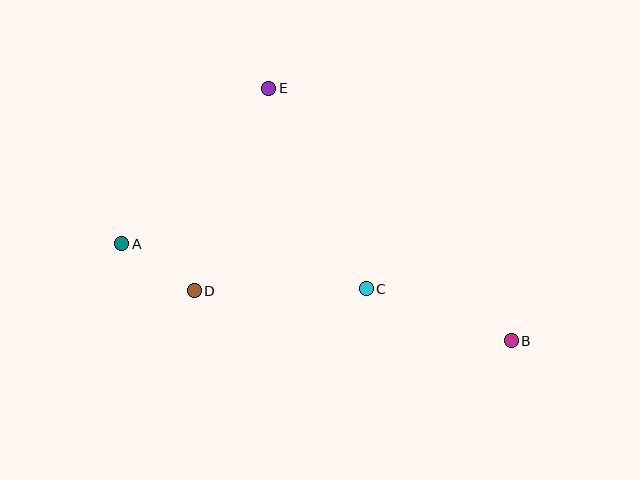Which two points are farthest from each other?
Points A and B are farthest from each other.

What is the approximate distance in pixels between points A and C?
The distance between A and C is approximately 249 pixels.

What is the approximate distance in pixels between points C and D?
The distance between C and D is approximately 172 pixels.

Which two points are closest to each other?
Points A and D are closest to each other.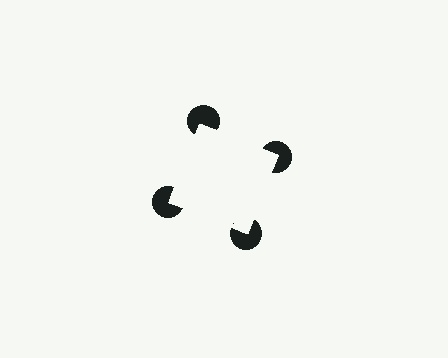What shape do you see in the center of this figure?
An illusory square — its edges are inferred from the aligned wedge cuts in the pac-man discs, not physically drawn.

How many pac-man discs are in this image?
There are 4 — one at each vertex of the illusory square.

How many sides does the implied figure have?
4 sides.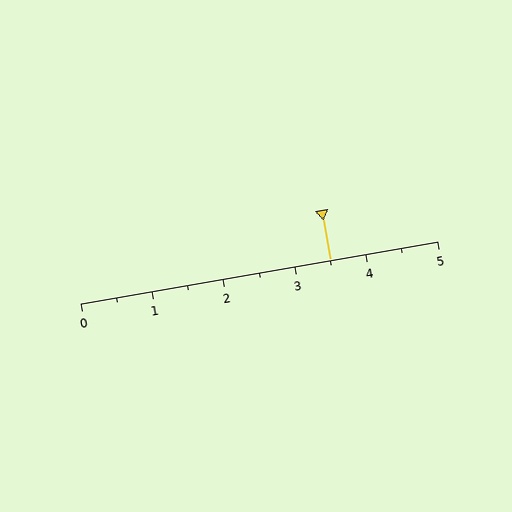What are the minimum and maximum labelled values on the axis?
The axis runs from 0 to 5.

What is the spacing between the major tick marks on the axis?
The major ticks are spaced 1 apart.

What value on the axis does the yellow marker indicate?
The marker indicates approximately 3.5.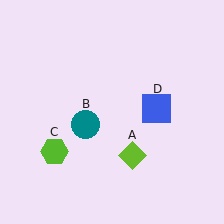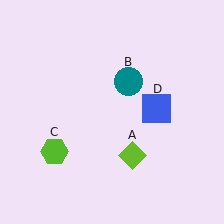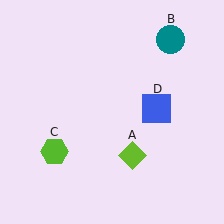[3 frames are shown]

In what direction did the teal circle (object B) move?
The teal circle (object B) moved up and to the right.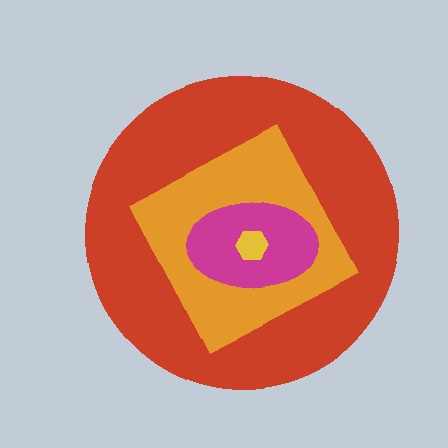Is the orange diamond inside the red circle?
Yes.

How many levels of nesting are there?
4.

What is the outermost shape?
The red circle.